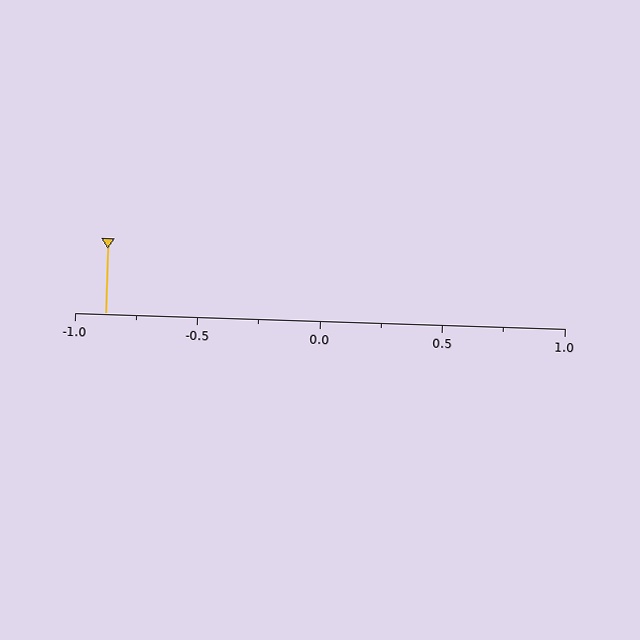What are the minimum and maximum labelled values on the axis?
The axis runs from -1.0 to 1.0.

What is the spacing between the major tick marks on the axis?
The major ticks are spaced 0.5 apart.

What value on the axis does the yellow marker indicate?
The marker indicates approximately -0.88.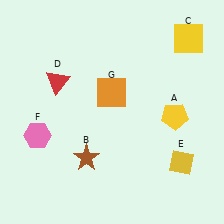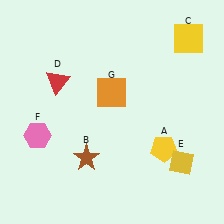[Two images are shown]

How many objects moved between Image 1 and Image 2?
1 object moved between the two images.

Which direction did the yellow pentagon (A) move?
The yellow pentagon (A) moved down.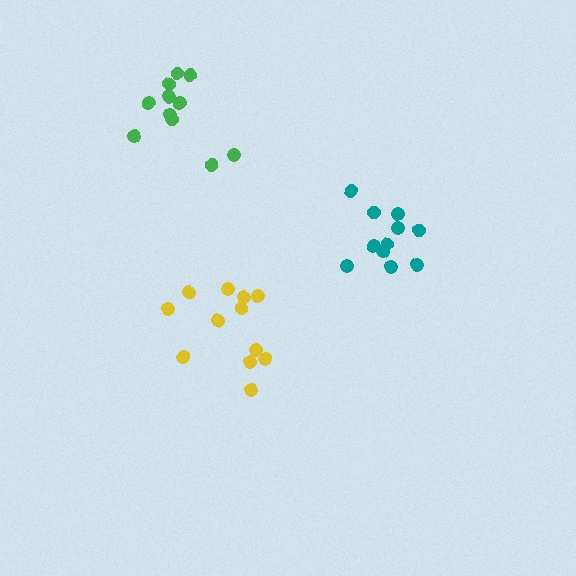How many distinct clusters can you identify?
There are 3 distinct clusters.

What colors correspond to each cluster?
The clusters are colored: yellow, teal, green.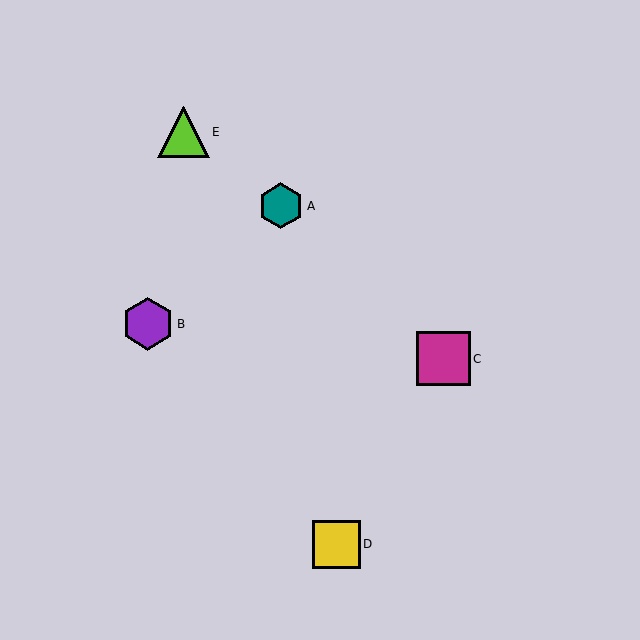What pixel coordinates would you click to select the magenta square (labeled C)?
Click at (443, 359) to select the magenta square C.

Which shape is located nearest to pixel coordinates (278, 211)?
The teal hexagon (labeled A) at (281, 206) is nearest to that location.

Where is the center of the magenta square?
The center of the magenta square is at (443, 359).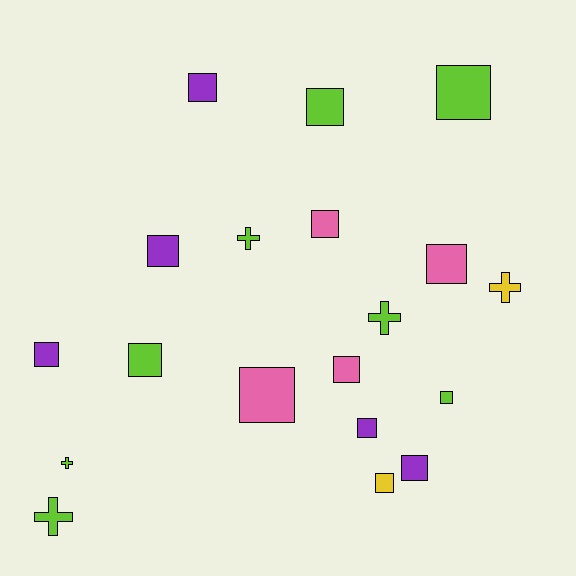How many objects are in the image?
There are 19 objects.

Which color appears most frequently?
Lime, with 8 objects.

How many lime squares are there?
There are 4 lime squares.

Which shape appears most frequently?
Square, with 14 objects.